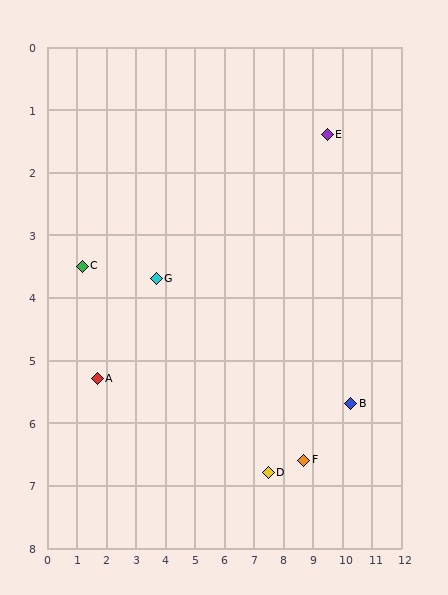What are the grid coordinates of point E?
Point E is at approximately (9.5, 1.4).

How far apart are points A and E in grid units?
Points A and E are about 8.7 grid units apart.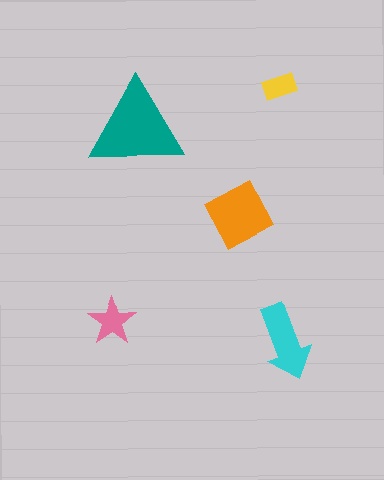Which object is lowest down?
The cyan arrow is bottommost.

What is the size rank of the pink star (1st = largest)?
4th.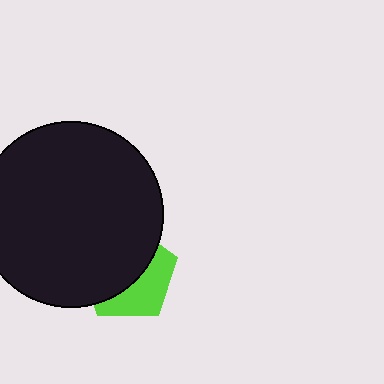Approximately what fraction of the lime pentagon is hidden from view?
Roughly 59% of the lime pentagon is hidden behind the black circle.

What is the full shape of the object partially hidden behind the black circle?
The partially hidden object is a lime pentagon.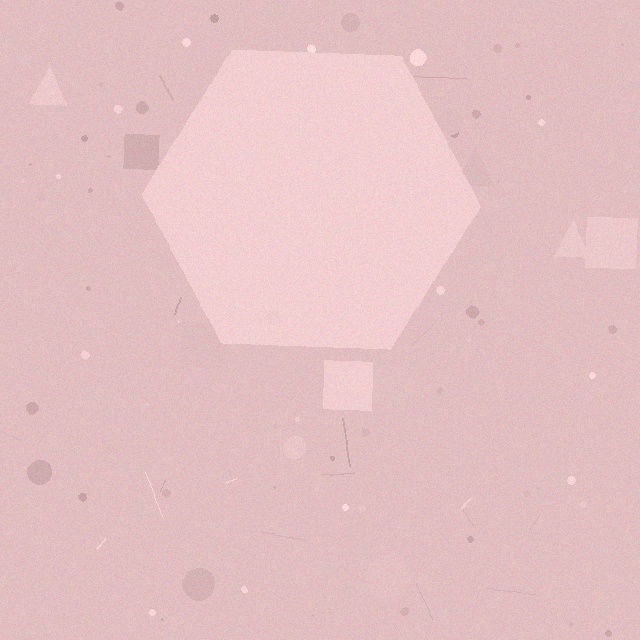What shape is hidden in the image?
A hexagon is hidden in the image.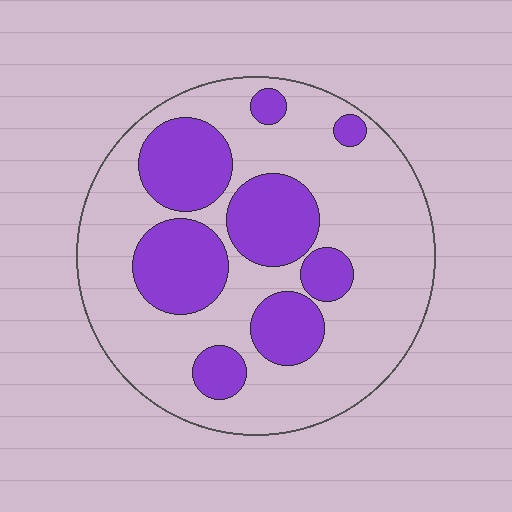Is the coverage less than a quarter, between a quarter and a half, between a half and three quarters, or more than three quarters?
Between a quarter and a half.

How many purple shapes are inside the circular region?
8.